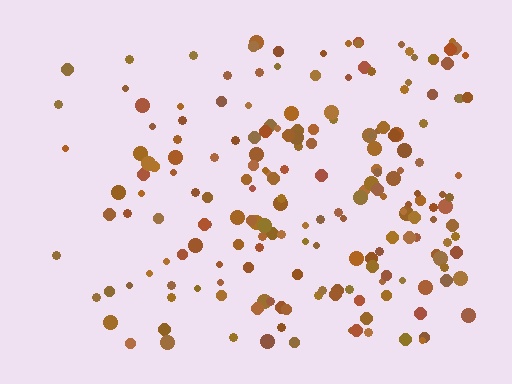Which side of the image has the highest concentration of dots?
The right.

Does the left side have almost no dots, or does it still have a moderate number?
Still a moderate number, just noticeably fewer than the right.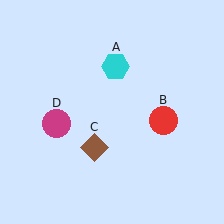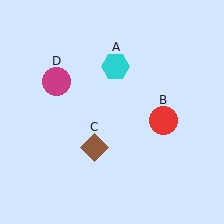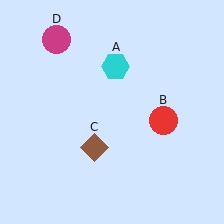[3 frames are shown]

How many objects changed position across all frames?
1 object changed position: magenta circle (object D).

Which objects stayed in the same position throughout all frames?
Cyan hexagon (object A) and red circle (object B) and brown diamond (object C) remained stationary.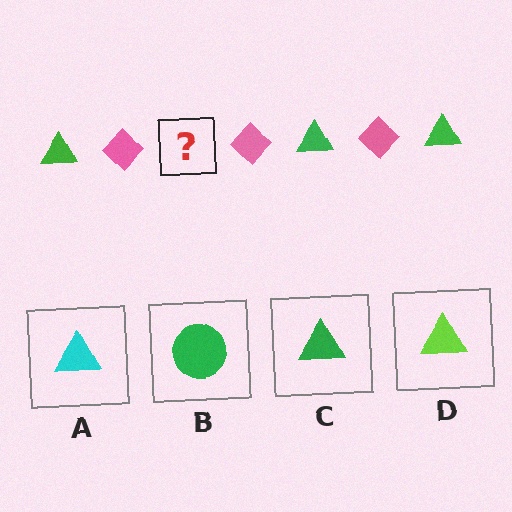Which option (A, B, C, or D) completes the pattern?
C.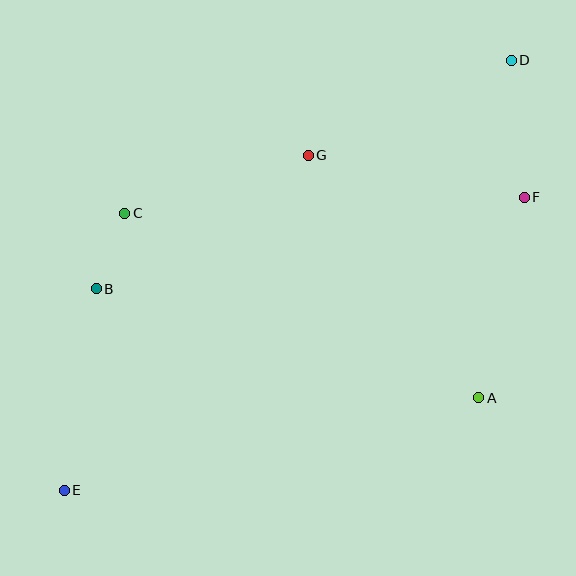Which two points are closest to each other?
Points B and C are closest to each other.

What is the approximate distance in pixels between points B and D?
The distance between B and D is approximately 474 pixels.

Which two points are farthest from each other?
Points D and E are farthest from each other.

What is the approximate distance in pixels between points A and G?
The distance between A and G is approximately 297 pixels.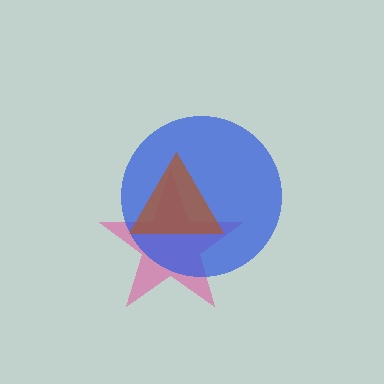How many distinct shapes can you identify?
There are 3 distinct shapes: a pink star, a blue circle, a brown triangle.